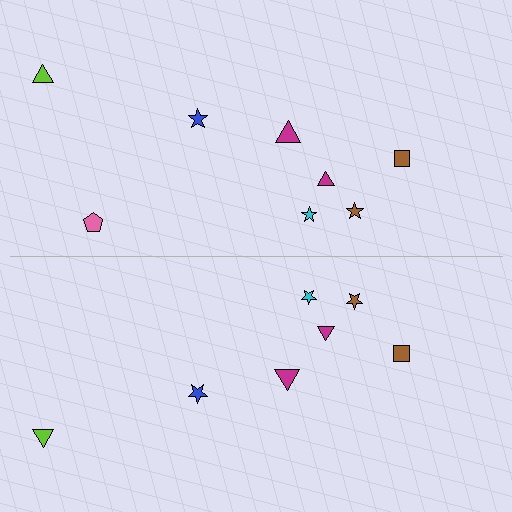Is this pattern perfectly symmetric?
No, the pattern is not perfectly symmetric. A pink pentagon is missing from the bottom side.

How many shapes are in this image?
There are 15 shapes in this image.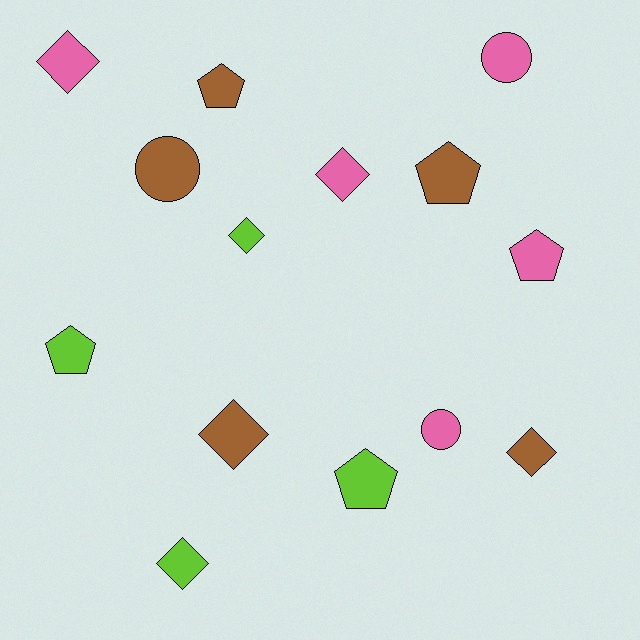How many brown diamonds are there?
There are 2 brown diamonds.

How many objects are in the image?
There are 14 objects.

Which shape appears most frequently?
Diamond, with 6 objects.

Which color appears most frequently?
Pink, with 5 objects.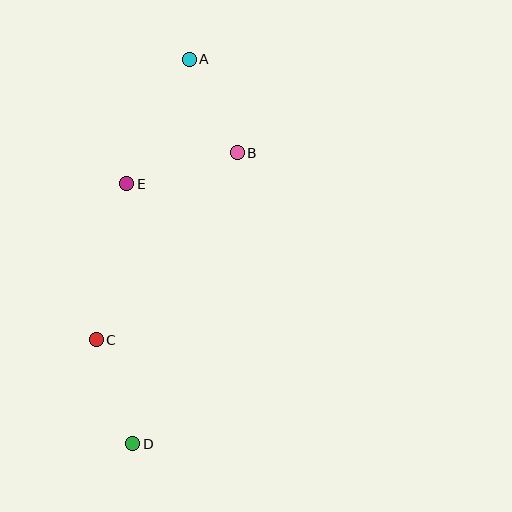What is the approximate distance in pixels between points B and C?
The distance between B and C is approximately 235 pixels.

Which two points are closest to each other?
Points A and B are closest to each other.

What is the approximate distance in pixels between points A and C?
The distance between A and C is approximately 295 pixels.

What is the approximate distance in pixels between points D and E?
The distance between D and E is approximately 260 pixels.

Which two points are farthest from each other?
Points A and D are farthest from each other.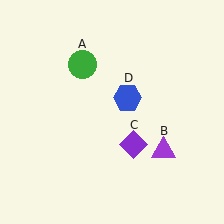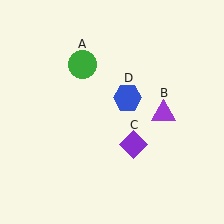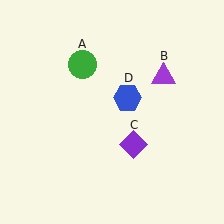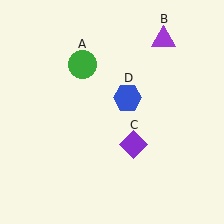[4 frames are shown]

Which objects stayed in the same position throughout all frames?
Green circle (object A) and purple diamond (object C) and blue hexagon (object D) remained stationary.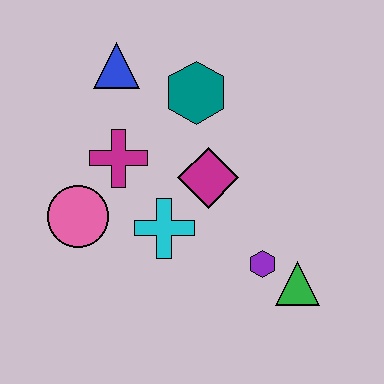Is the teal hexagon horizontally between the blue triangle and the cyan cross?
No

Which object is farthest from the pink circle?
The green triangle is farthest from the pink circle.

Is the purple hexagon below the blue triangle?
Yes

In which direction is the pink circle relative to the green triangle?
The pink circle is to the left of the green triangle.